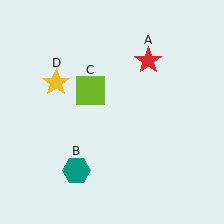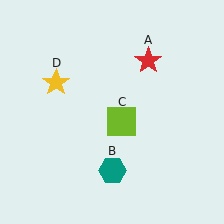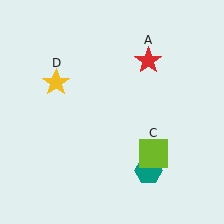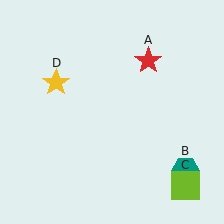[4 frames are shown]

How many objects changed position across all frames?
2 objects changed position: teal hexagon (object B), lime square (object C).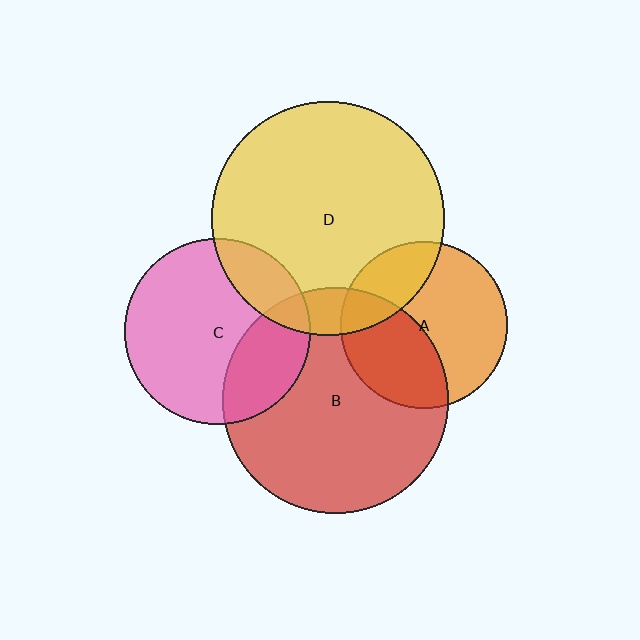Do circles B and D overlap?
Yes.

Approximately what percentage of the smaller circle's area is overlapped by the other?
Approximately 10%.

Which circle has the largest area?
Circle D (yellow).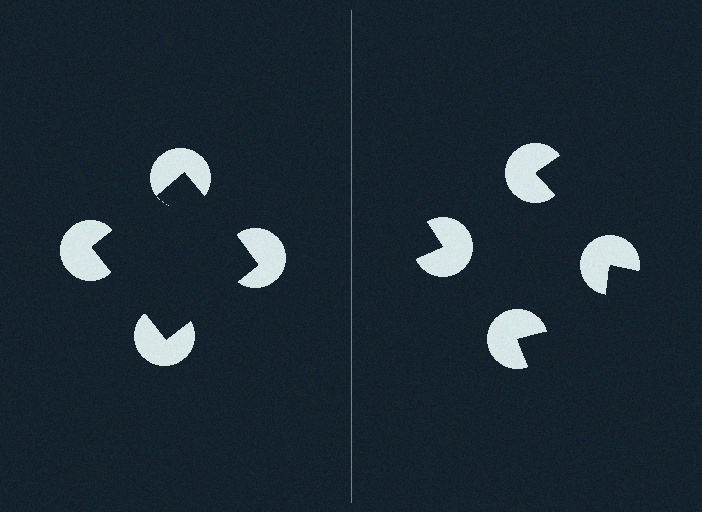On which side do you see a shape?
An illusory square appears on the left side. On the right side the wedge cuts are rotated, so no coherent shape forms.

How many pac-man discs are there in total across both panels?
8 — 4 on each side.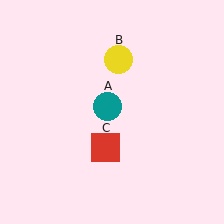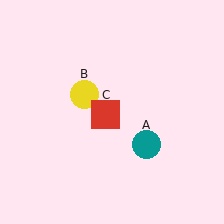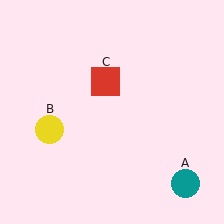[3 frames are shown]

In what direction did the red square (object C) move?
The red square (object C) moved up.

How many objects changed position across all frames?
3 objects changed position: teal circle (object A), yellow circle (object B), red square (object C).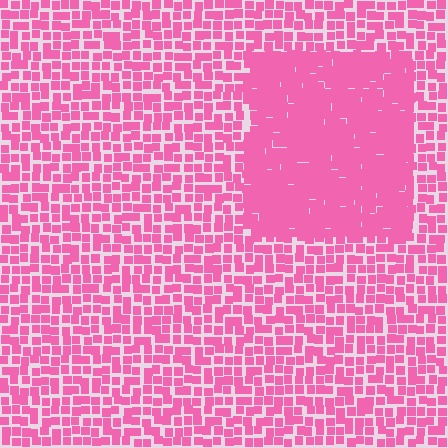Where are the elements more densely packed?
The elements are more densely packed inside the rectangle boundary.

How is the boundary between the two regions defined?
The boundary is defined by a change in element density (approximately 1.9x ratio). All elements are the same color, size, and shape.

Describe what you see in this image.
The image contains small pink elements arranged at two different densities. A rectangle-shaped region is visible where the elements are more densely packed than the surrounding area.